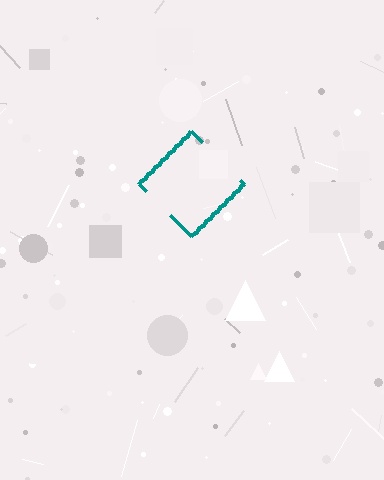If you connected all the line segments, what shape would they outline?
They would outline a diamond.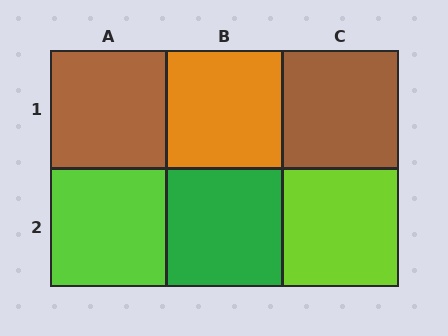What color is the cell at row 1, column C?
Brown.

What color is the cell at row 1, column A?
Brown.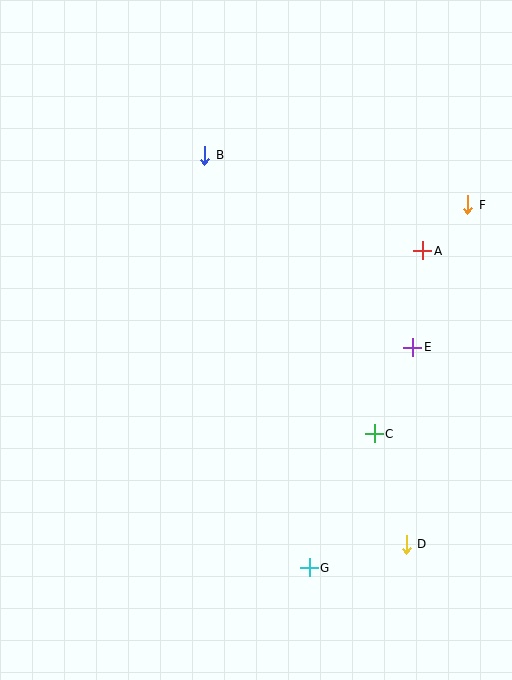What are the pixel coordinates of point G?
Point G is at (309, 568).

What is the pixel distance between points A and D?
The distance between A and D is 294 pixels.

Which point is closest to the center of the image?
Point C at (374, 434) is closest to the center.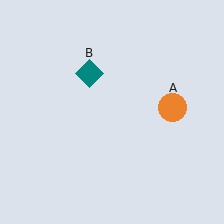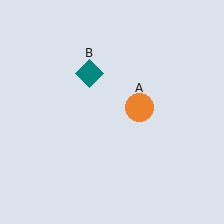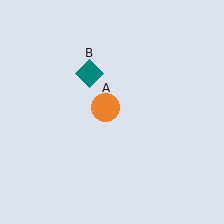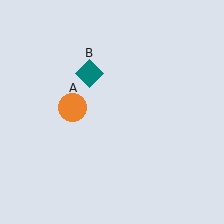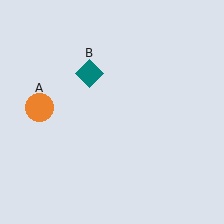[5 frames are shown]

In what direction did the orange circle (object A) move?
The orange circle (object A) moved left.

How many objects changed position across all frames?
1 object changed position: orange circle (object A).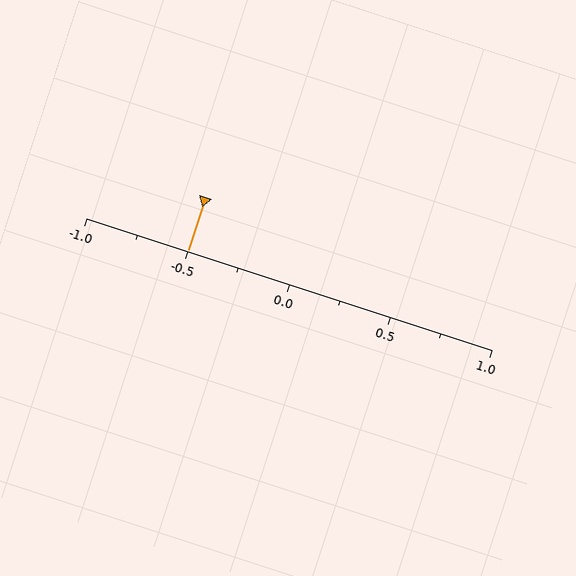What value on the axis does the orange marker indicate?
The marker indicates approximately -0.5.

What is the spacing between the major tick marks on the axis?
The major ticks are spaced 0.5 apart.